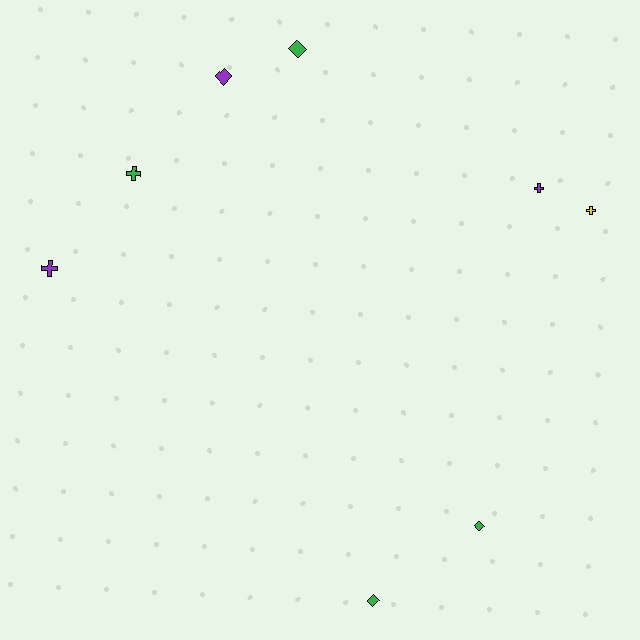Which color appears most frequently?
Green, with 4 objects.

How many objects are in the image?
There are 8 objects.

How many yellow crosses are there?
There is 1 yellow cross.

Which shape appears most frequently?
Cross, with 4 objects.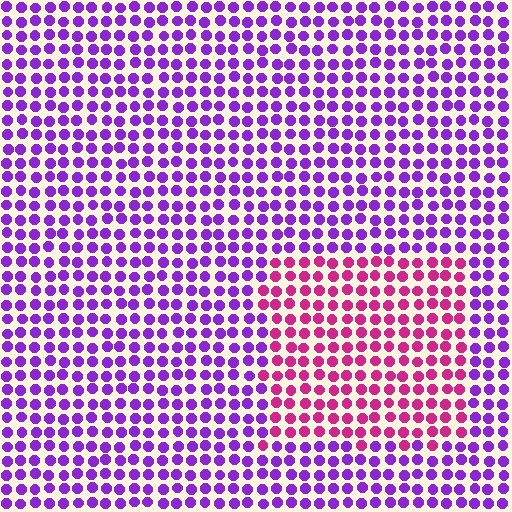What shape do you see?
I see a rectangle.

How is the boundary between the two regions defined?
The boundary is defined purely by a slight shift in hue (about 48 degrees). Spacing, size, and orientation are identical on both sides.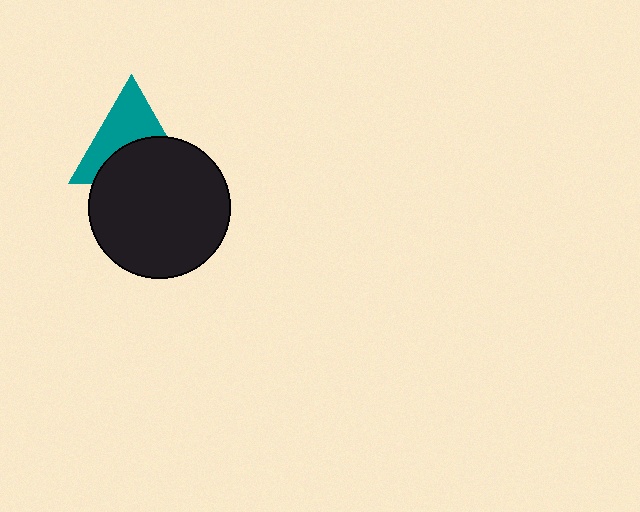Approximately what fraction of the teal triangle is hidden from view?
Roughly 48% of the teal triangle is hidden behind the black circle.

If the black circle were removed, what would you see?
You would see the complete teal triangle.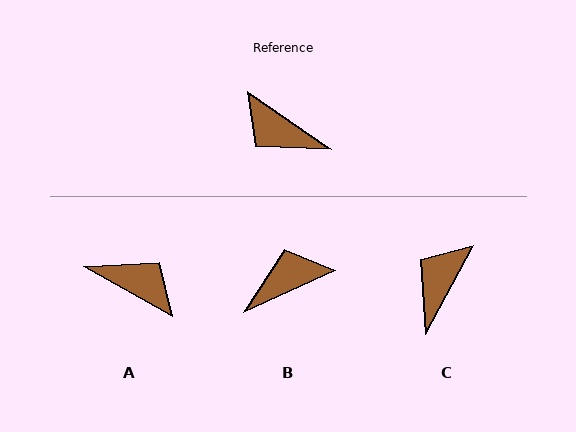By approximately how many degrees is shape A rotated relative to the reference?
Approximately 175 degrees clockwise.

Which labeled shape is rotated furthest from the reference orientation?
A, about 175 degrees away.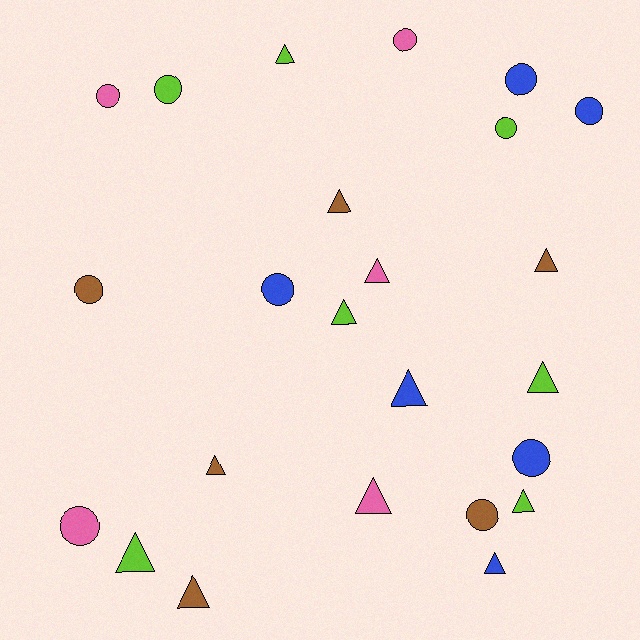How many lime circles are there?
There are 2 lime circles.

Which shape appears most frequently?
Triangle, with 13 objects.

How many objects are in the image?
There are 24 objects.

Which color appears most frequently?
Lime, with 7 objects.